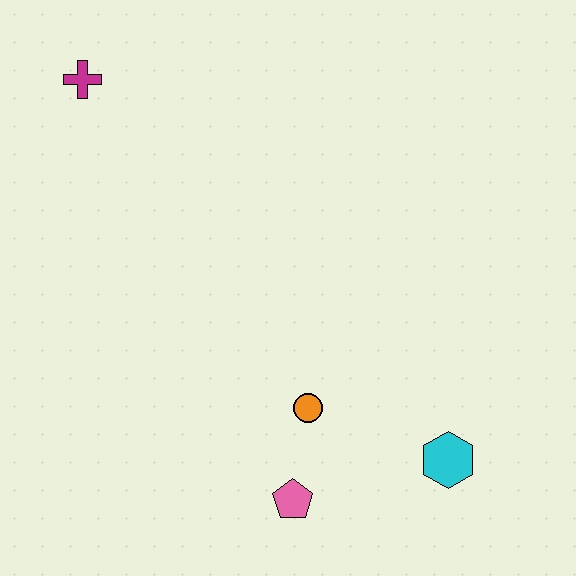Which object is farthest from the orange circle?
The magenta cross is farthest from the orange circle.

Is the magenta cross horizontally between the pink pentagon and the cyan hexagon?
No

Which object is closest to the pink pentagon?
The orange circle is closest to the pink pentagon.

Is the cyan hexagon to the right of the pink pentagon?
Yes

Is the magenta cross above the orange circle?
Yes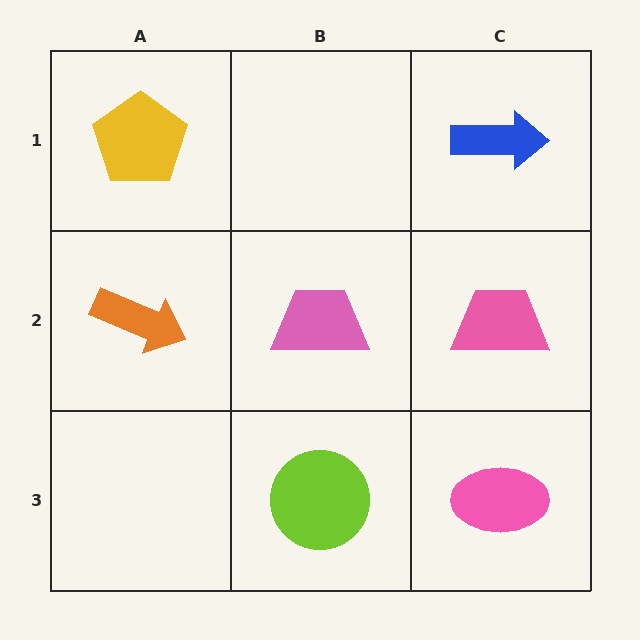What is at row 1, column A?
A yellow pentagon.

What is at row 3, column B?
A lime circle.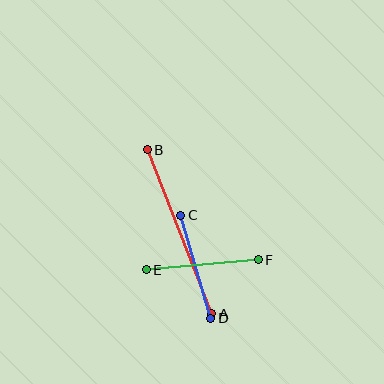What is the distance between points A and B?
The distance is approximately 176 pixels.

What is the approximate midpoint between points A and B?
The midpoint is at approximately (179, 232) pixels.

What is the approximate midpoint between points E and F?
The midpoint is at approximately (202, 265) pixels.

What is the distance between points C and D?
The distance is approximately 107 pixels.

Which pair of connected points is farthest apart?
Points A and B are farthest apart.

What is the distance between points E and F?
The distance is approximately 112 pixels.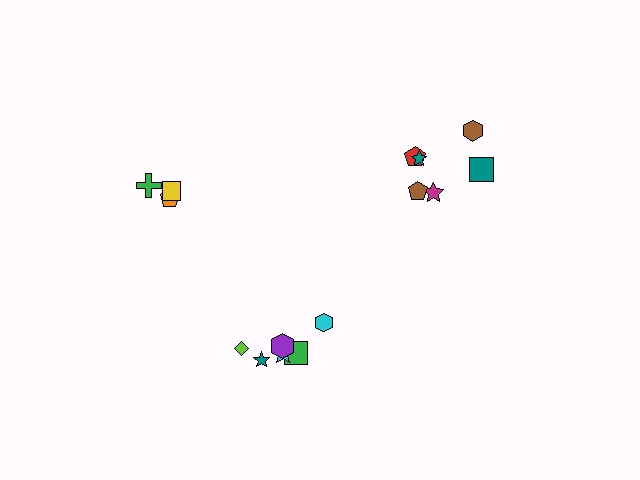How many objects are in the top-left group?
There are 3 objects.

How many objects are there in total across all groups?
There are 15 objects.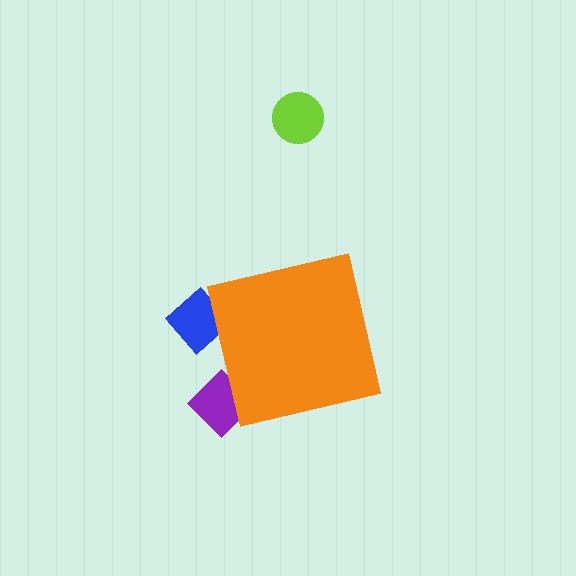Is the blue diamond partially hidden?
Yes, the blue diamond is partially hidden behind the orange square.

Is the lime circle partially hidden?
No, the lime circle is fully visible.